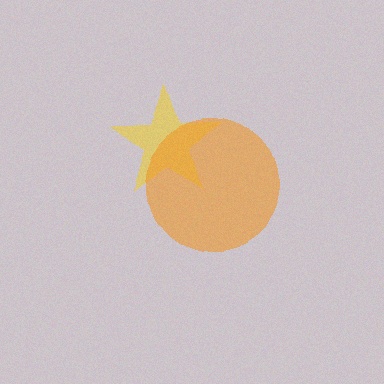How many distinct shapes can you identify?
There are 2 distinct shapes: a yellow star, an orange circle.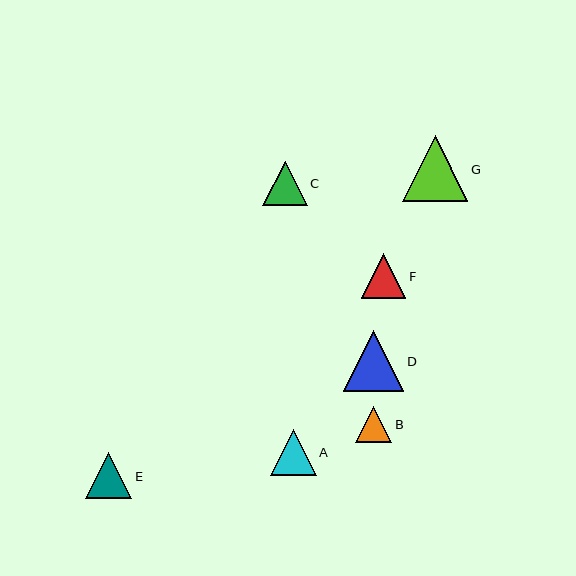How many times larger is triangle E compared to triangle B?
Triangle E is approximately 1.3 times the size of triangle B.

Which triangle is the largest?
Triangle G is the largest with a size of approximately 66 pixels.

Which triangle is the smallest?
Triangle B is the smallest with a size of approximately 36 pixels.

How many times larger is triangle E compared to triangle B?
Triangle E is approximately 1.3 times the size of triangle B.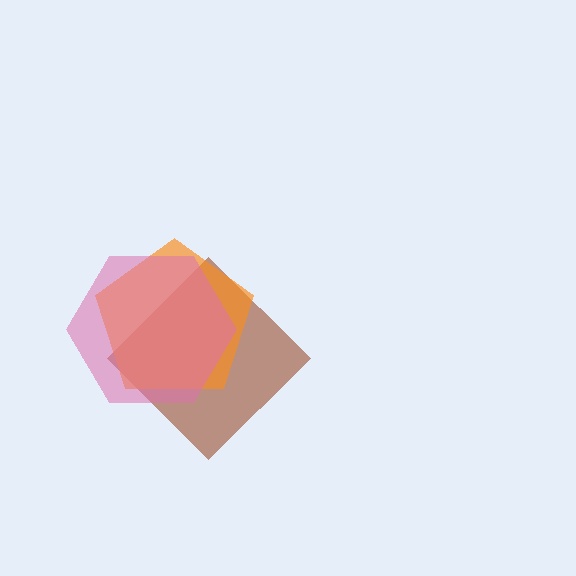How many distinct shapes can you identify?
There are 3 distinct shapes: a brown diamond, an orange pentagon, a pink hexagon.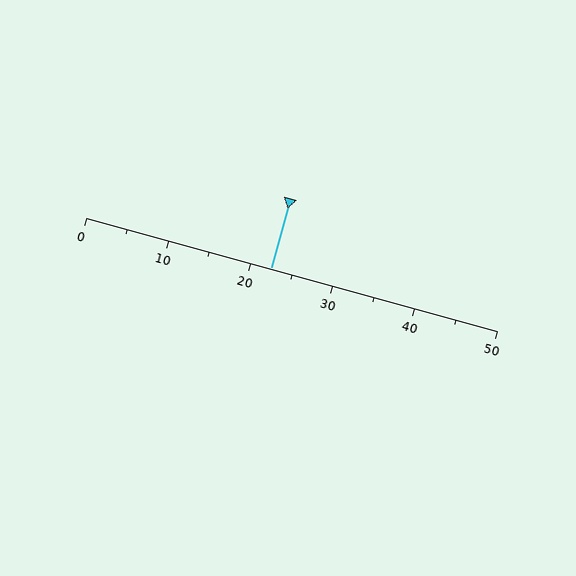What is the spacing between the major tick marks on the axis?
The major ticks are spaced 10 apart.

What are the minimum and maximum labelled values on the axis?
The axis runs from 0 to 50.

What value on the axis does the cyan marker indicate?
The marker indicates approximately 22.5.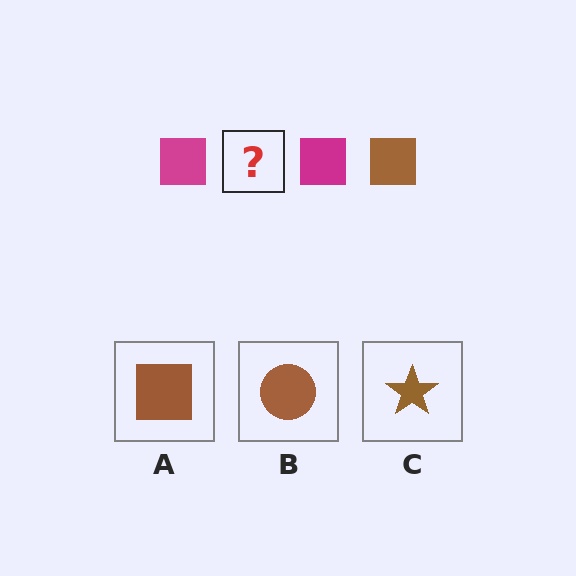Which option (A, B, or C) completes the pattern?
A.